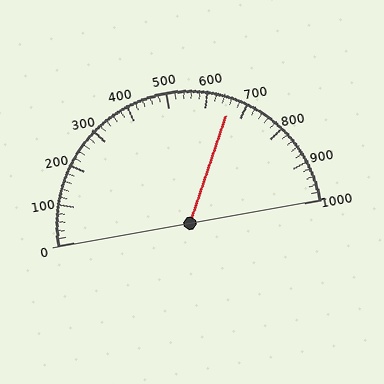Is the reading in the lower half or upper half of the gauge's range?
The reading is in the upper half of the range (0 to 1000).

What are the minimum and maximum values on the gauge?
The gauge ranges from 0 to 1000.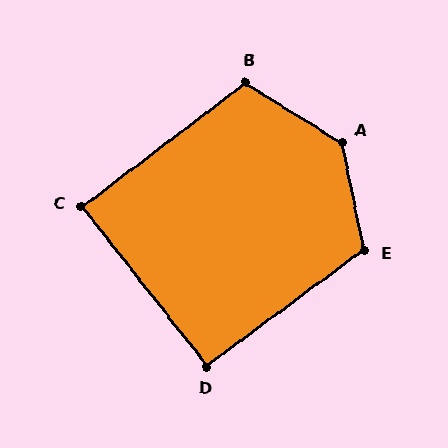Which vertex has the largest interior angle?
A, at approximately 134 degrees.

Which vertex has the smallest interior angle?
C, at approximately 89 degrees.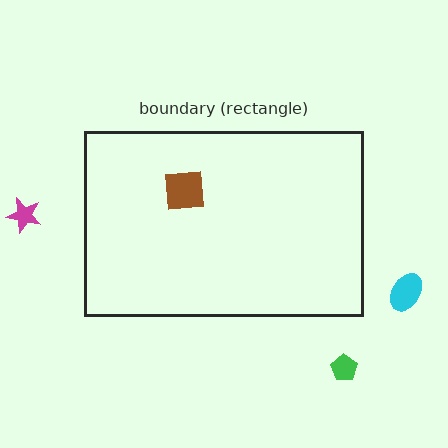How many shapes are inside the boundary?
1 inside, 3 outside.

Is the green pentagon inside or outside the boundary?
Outside.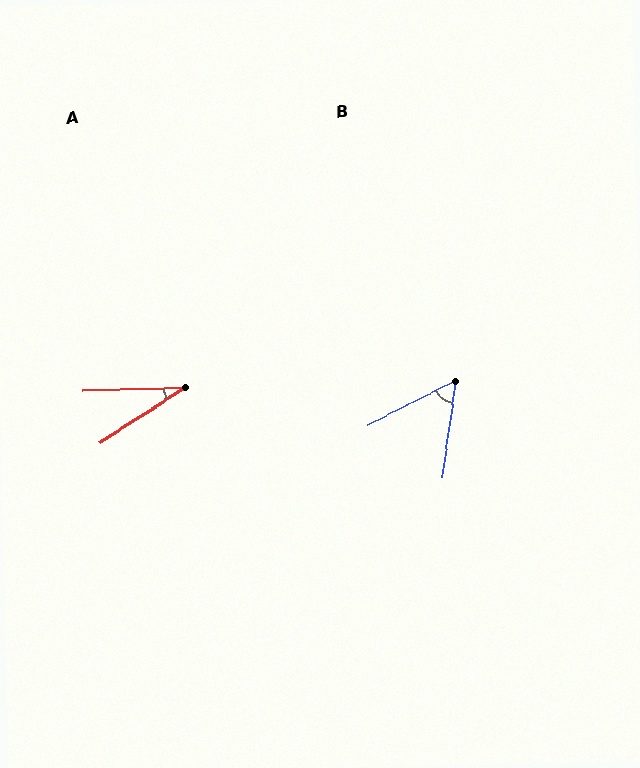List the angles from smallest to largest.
A (31°), B (55°).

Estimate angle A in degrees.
Approximately 31 degrees.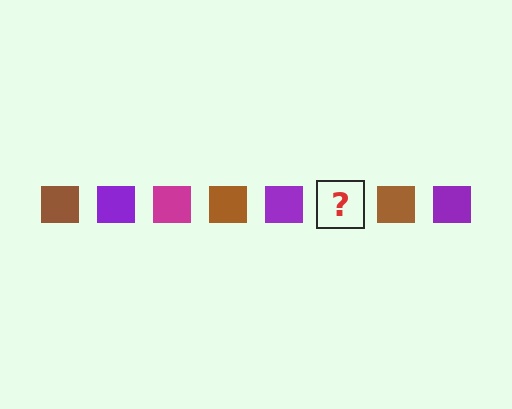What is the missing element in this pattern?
The missing element is a magenta square.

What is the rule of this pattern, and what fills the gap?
The rule is that the pattern cycles through brown, purple, magenta squares. The gap should be filled with a magenta square.